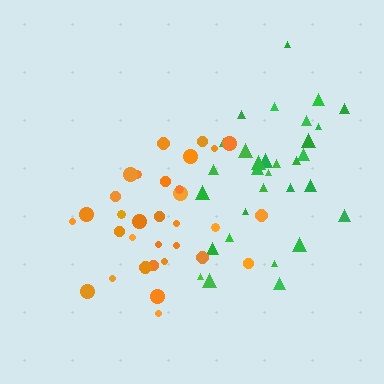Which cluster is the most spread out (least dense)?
Green.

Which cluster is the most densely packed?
Orange.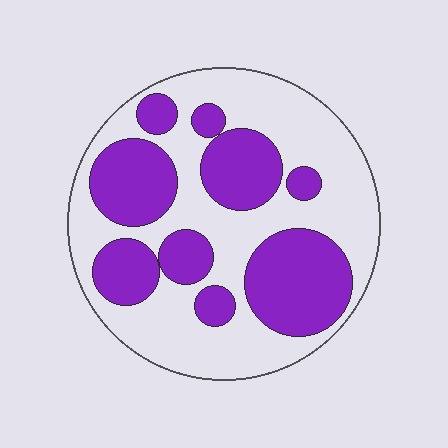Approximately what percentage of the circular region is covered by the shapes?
Approximately 40%.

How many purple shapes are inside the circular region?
9.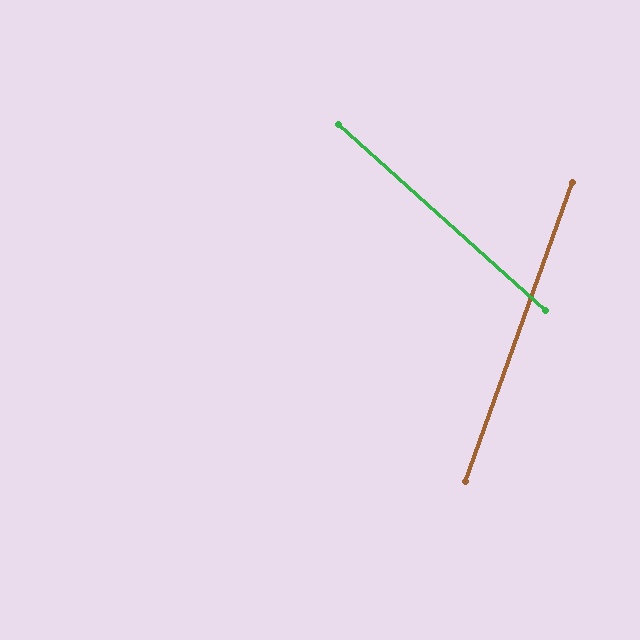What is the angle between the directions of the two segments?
Approximately 68 degrees.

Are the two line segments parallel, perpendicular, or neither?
Neither parallel nor perpendicular — they differ by about 68°.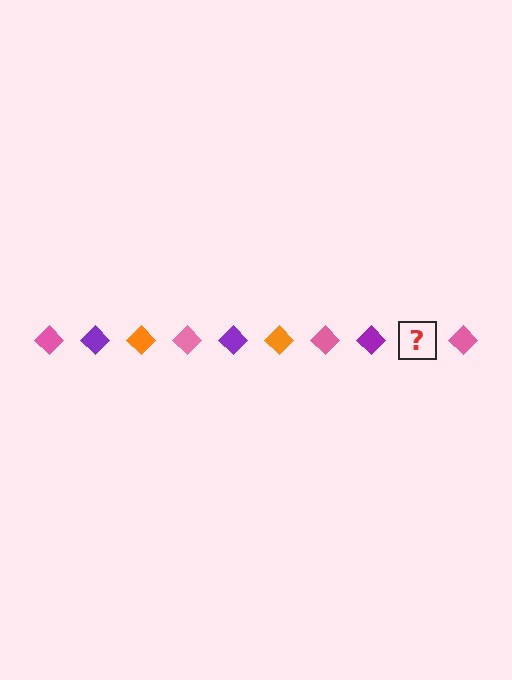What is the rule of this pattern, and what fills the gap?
The rule is that the pattern cycles through pink, purple, orange diamonds. The gap should be filled with an orange diamond.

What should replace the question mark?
The question mark should be replaced with an orange diamond.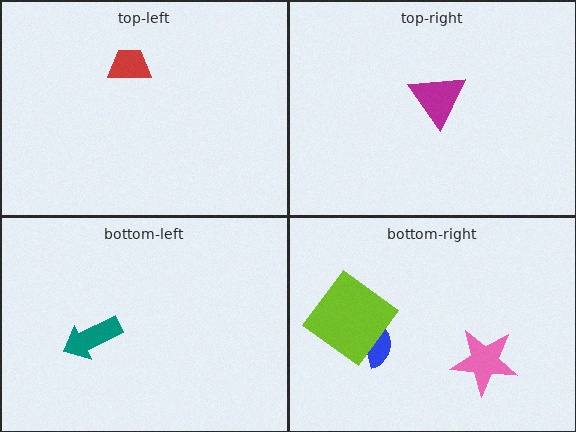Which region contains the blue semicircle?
The bottom-right region.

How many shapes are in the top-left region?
1.